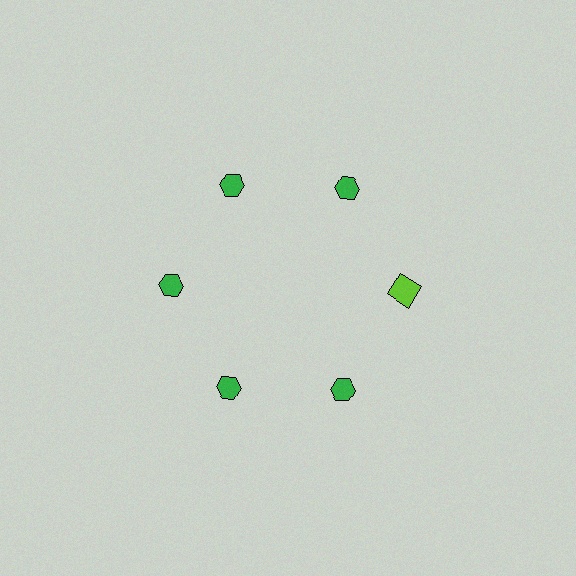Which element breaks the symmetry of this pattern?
The lime square at roughly the 3 o'clock position breaks the symmetry. All other shapes are green hexagons.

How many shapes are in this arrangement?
There are 6 shapes arranged in a ring pattern.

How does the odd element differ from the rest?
It differs in both color (lime instead of green) and shape (square instead of hexagon).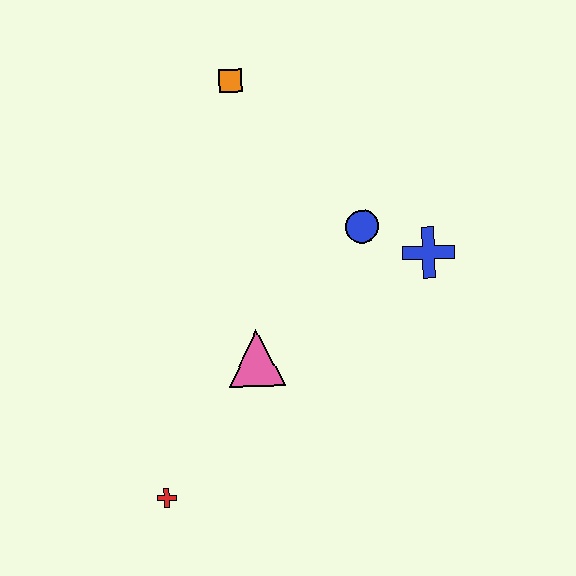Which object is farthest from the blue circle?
The red cross is farthest from the blue circle.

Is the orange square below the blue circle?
No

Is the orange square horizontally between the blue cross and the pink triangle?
No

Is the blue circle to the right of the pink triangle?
Yes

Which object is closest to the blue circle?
The blue cross is closest to the blue circle.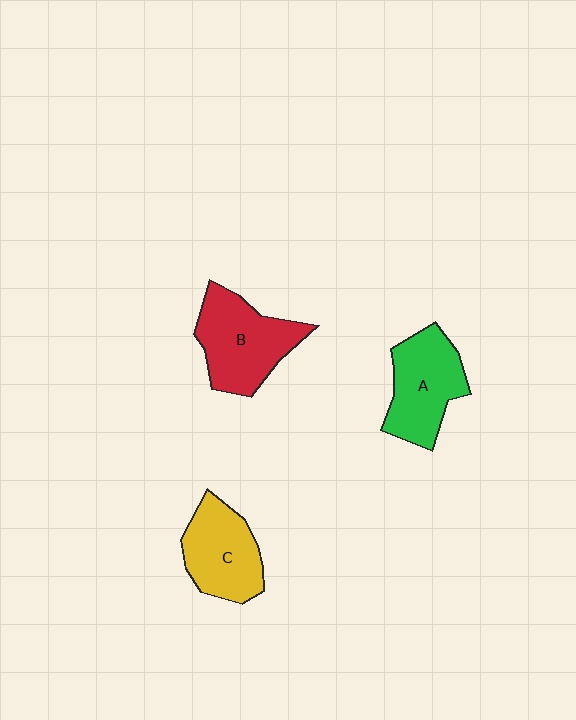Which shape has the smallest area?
Shape C (yellow).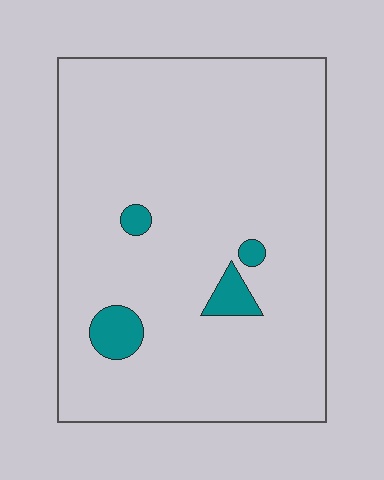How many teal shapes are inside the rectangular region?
4.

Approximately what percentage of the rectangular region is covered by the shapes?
Approximately 5%.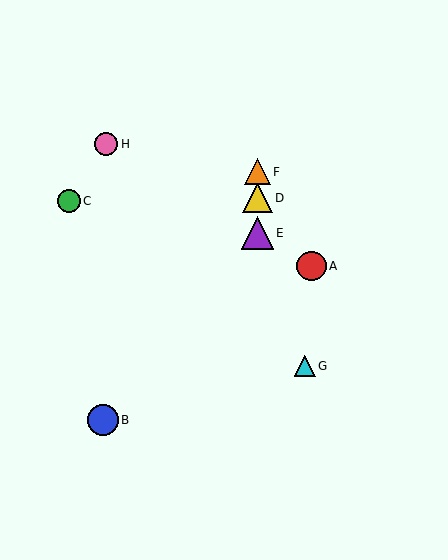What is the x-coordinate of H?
Object H is at x≈106.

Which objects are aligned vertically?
Objects D, E, F are aligned vertically.